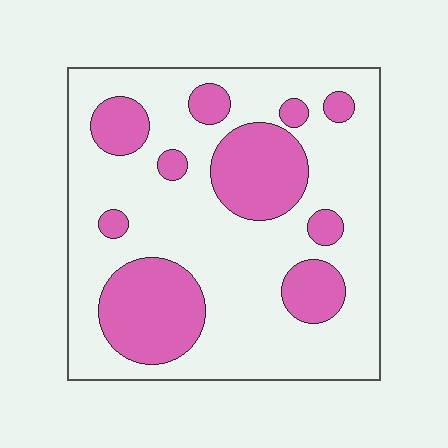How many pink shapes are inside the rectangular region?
10.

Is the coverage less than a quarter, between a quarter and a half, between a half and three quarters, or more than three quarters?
Between a quarter and a half.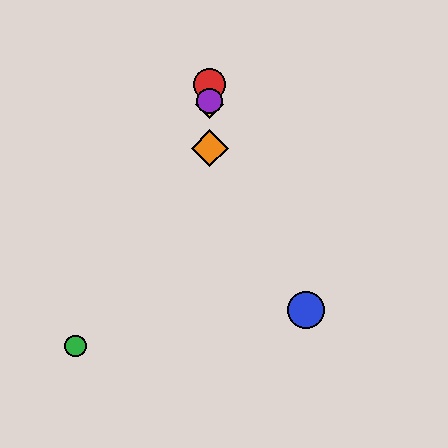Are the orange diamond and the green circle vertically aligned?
No, the orange diamond is at x≈210 and the green circle is at x≈75.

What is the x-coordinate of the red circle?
The red circle is at x≈210.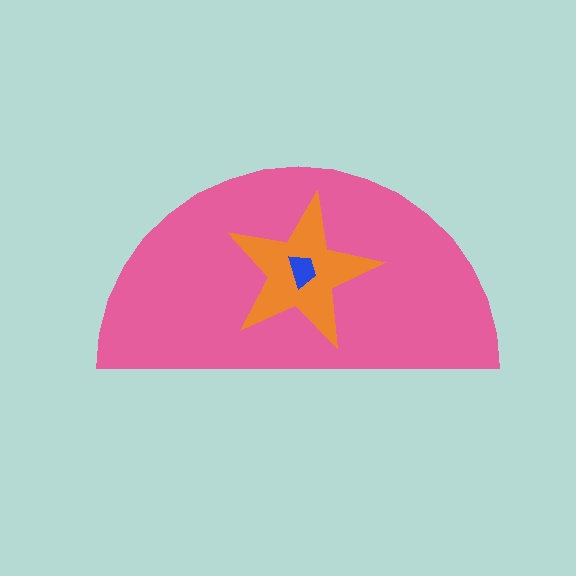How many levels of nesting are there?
3.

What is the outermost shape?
The pink semicircle.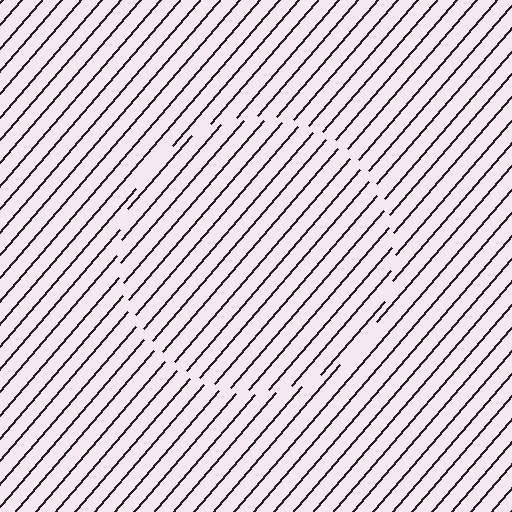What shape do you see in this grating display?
An illusory circle. The interior of the shape contains the same grating, shifted by half a period — the contour is defined by the phase discontinuity where line-ends from the inner and outer gratings abut.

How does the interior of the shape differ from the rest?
The interior of the shape contains the same grating, shifted by half a period — the contour is defined by the phase discontinuity where line-ends from the inner and outer gratings abut.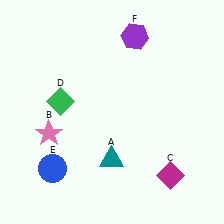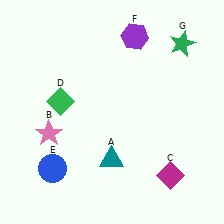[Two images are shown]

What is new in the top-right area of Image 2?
A green star (G) was added in the top-right area of Image 2.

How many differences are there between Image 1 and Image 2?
There is 1 difference between the two images.